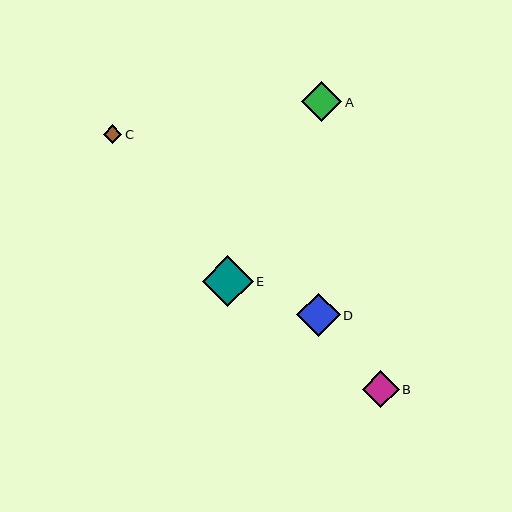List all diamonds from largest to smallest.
From largest to smallest: E, D, A, B, C.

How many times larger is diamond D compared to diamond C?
Diamond D is approximately 2.3 times the size of diamond C.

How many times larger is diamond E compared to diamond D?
Diamond E is approximately 1.2 times the size of diamond D.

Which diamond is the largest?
Diamond E is the largest with a size of approximately 51 pixels.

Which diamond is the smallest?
Diamond C is the smallest with a size of approximately 19 pixels.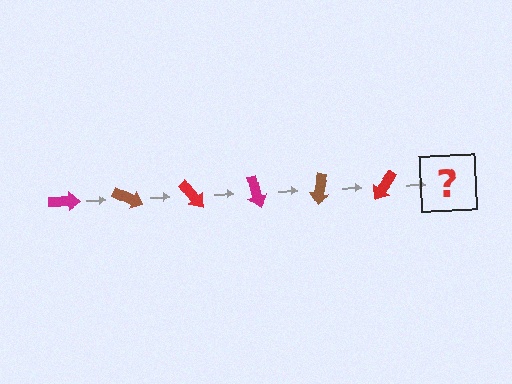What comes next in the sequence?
The next element should be a magenta arrow, rotated 150 degrees from the start.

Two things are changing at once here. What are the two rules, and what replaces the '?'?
The two rules are that it rotates 25 degrees each step and the color cycles through magenta, brown, and red. The '?' should be a magenta arrow, rotated 150 degrees from the start.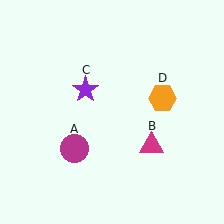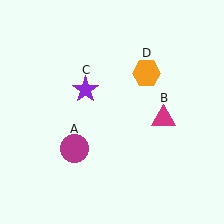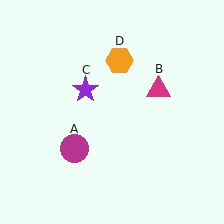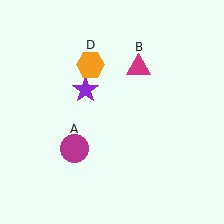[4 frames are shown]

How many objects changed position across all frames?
2 objects changed position: magenta triangle (object B), orange hexagon (object D).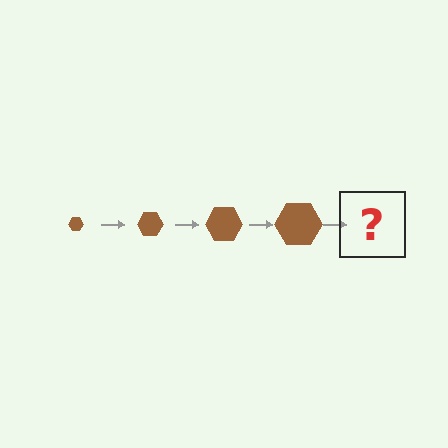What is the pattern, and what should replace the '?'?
The pattern is that the hexagon gets progressively larger each step. The '?' should be a brown hexagon, larger than the previous one.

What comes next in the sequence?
The next element should be a brown hexagon, larger than the previous one.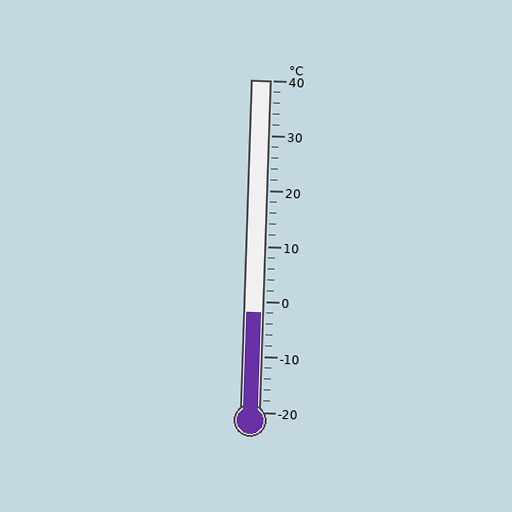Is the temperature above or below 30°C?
The temperature is below 30°C.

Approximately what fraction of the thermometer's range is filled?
The thermometer is filled to approximately 30% of its range.